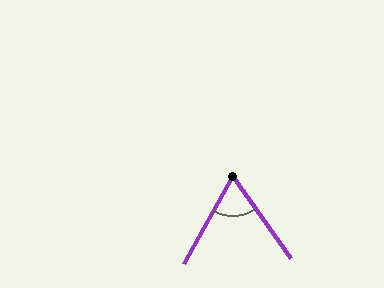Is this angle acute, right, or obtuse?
It is acute.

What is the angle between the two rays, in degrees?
Approximately 65 degrees.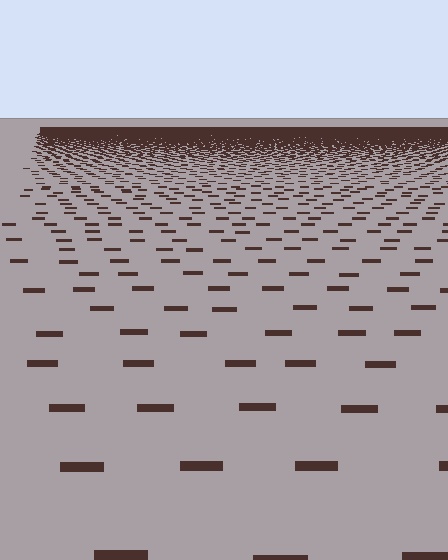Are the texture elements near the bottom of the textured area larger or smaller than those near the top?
Larger. Near the bottom, elements are closer to the viewer and appear at a bigger on-screen size.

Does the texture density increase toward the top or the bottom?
Density increases toward the top.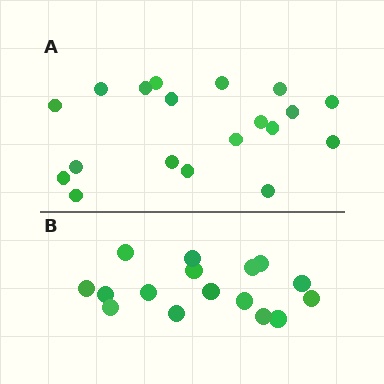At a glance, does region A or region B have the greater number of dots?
Region A (the top region) has more dots.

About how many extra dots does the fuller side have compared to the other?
Region A has just a few more — roughly 2 or 3 more dots than region B.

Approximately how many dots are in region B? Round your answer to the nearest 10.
About 20 dots. (The exact count is 16, which rounds to 20.)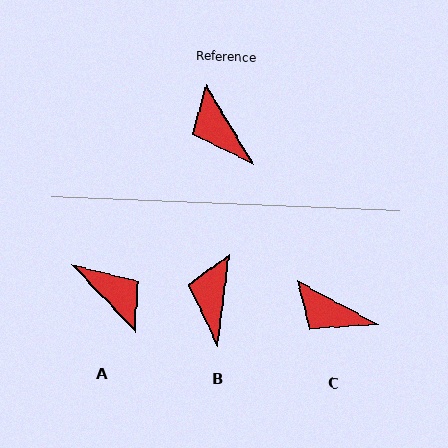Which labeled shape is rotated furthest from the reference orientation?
A, about 168 degrees away.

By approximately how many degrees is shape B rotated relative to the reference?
Approximately 38 degrees clockwise.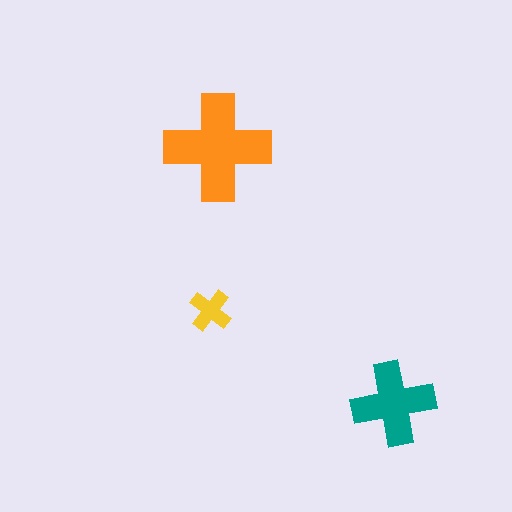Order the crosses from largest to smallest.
the orange one, the teal one, the yellow one.